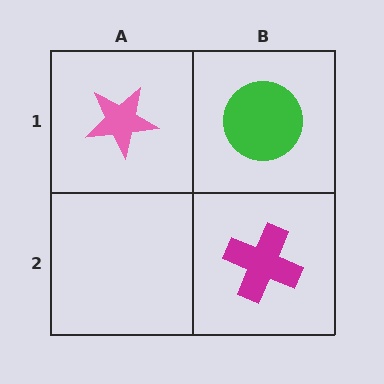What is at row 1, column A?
A pink star.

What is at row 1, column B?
A green circle.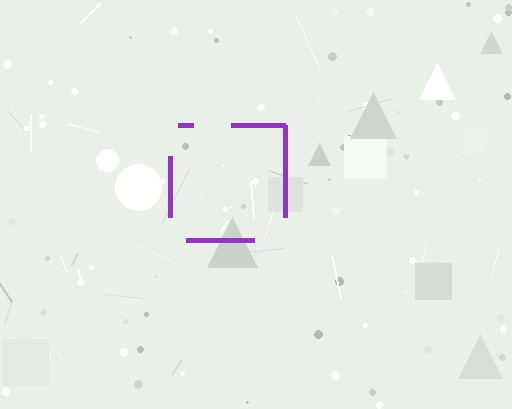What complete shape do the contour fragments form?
The contour fragments form a square.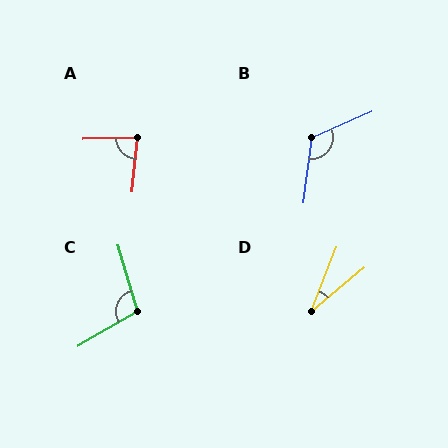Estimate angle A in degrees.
Approximately 83 degrees.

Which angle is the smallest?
D, at approximately 29 degrees.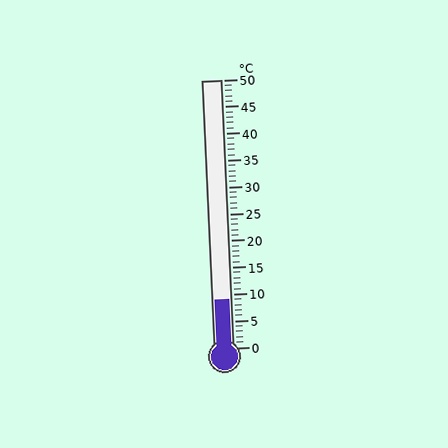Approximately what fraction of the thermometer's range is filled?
The thermometer is filled to approximately 20% of its range.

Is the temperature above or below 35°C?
The temperature is below 35°C.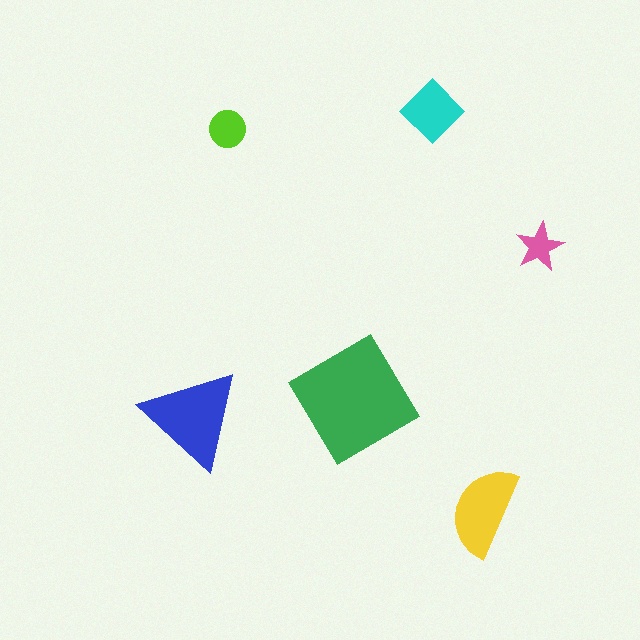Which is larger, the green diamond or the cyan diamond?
The green diamond.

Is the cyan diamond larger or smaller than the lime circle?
Larger.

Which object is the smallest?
The pink star.